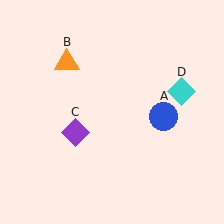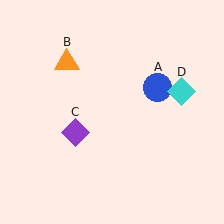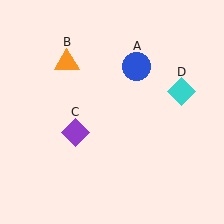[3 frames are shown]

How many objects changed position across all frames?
1 object changed position: blue circle (object A).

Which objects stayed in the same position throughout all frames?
Orange triangle (object B) and purple diamond (object C) and cyan diamond (object D) remained stationary.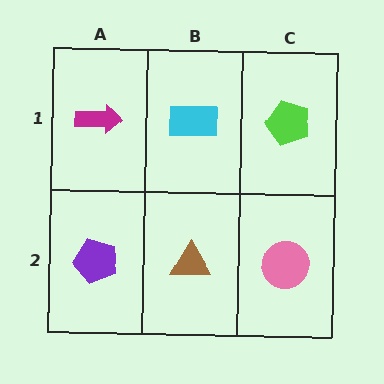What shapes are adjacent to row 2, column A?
A magenta arrow (row 1, column A), a brown triangle (row 2, column B).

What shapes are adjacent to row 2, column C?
A lime pentagon (row 1, column C), a brown triangle (row 2, column B).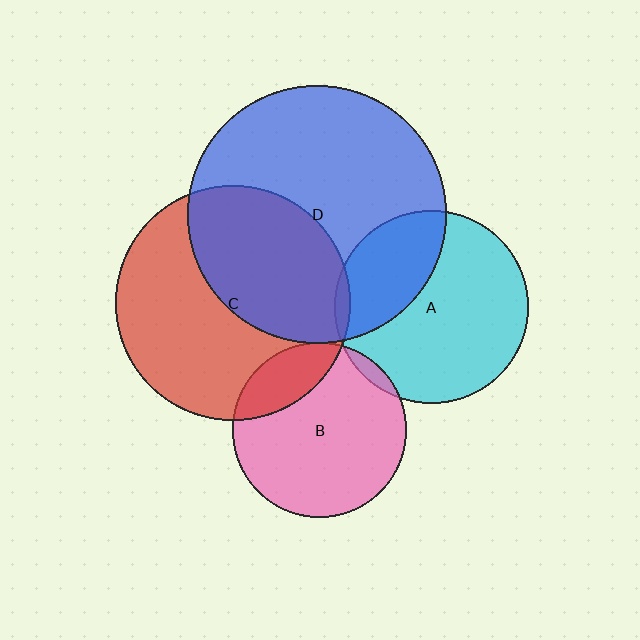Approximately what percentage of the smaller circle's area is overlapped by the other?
Approximately 30%.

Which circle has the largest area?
Circle D (blue).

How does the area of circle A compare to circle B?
Approximately 1.2 times.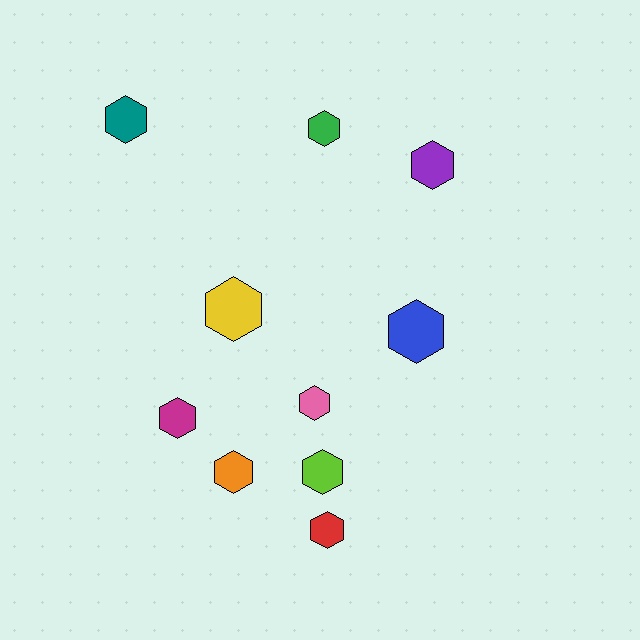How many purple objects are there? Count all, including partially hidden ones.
There is 1 purple object.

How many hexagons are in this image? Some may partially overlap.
There are 10 hexagons.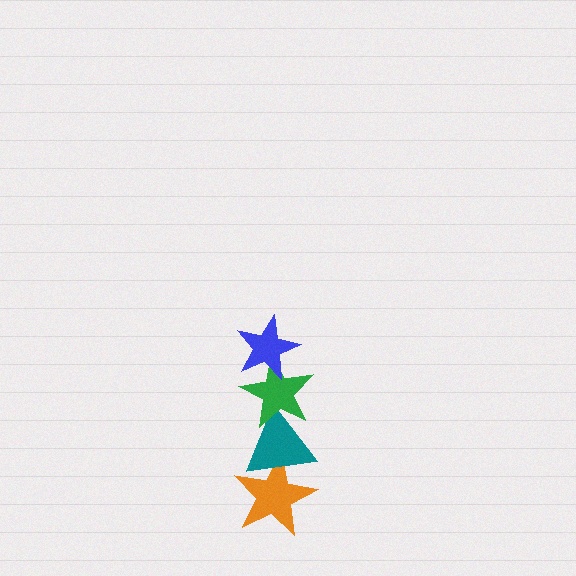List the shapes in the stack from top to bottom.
From top to bottom: the blue star, the green star, the teal triangle, the orange star.